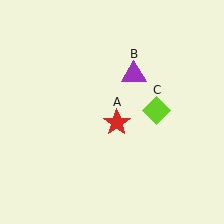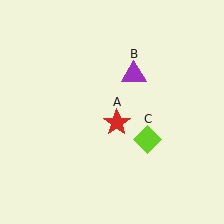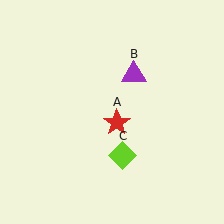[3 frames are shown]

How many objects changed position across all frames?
1 object changed position: lime diamond (object C).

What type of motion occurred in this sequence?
The lime diamond (object C) rotated clockwise around the center of the scene.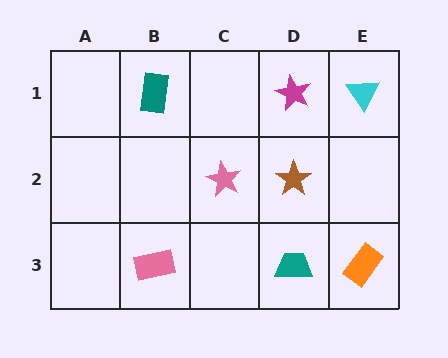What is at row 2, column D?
A brown star.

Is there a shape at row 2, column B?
No, that cell is empty.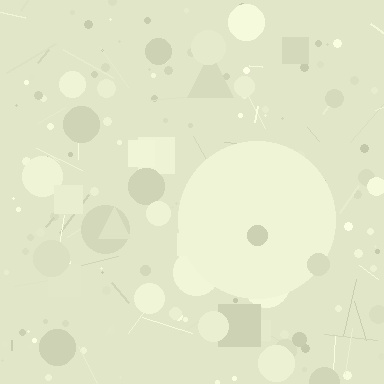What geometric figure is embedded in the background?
A circle is embedded in the background.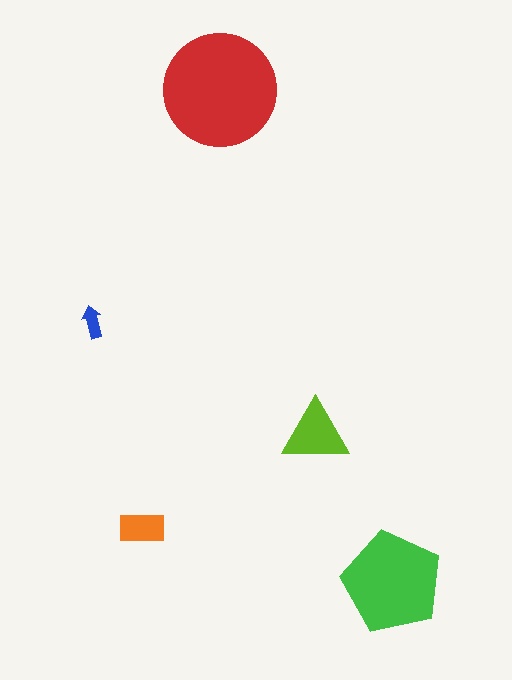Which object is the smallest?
The blue arrow.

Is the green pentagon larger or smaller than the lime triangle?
Larger.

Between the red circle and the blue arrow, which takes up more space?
The red circle.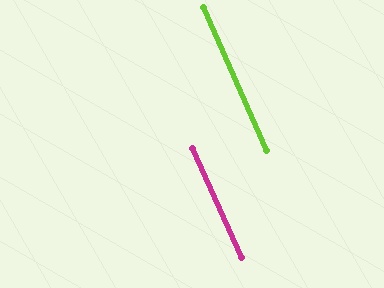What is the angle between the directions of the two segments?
Approximately 0 degrees.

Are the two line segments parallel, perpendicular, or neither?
Parallel — their directions differ by only 0.3°.